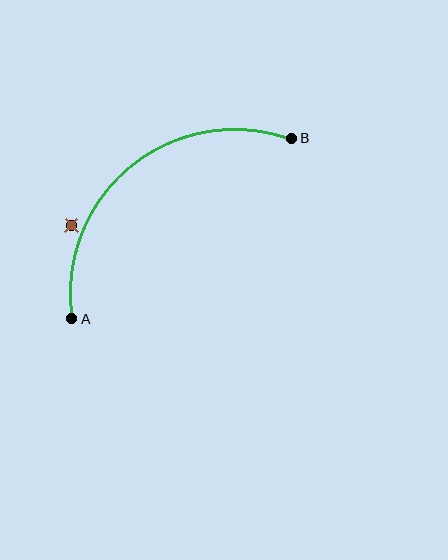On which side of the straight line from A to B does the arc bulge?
The arc bulges above and to the left of the straight line connecting A and B.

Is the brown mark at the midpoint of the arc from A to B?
No — the brown mark does not lie on the arc at all. It sits slightly outside the curve.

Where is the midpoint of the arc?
The arc midpoint is the point on the curve farthest from the straight line joining A and B. It sits above and to the left of that line.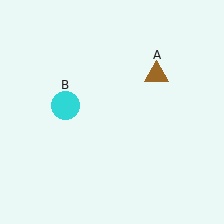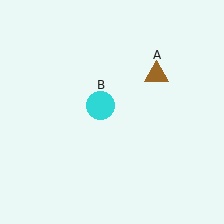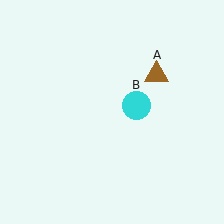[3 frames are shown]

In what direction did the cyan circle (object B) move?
The cyan circle (object B) moved right.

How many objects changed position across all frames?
1 object changed position: cyan circle (object B).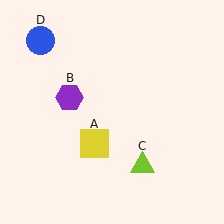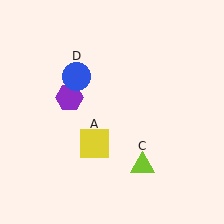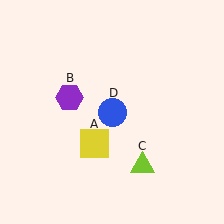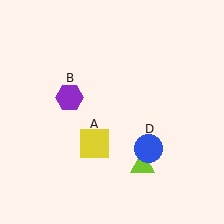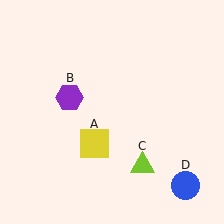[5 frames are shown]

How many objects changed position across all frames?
1 object changed position: blue circle (object D).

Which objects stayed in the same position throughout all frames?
Yellow square (object A) and purple hexagon (object B) and lime triangle (object C) remained stationary.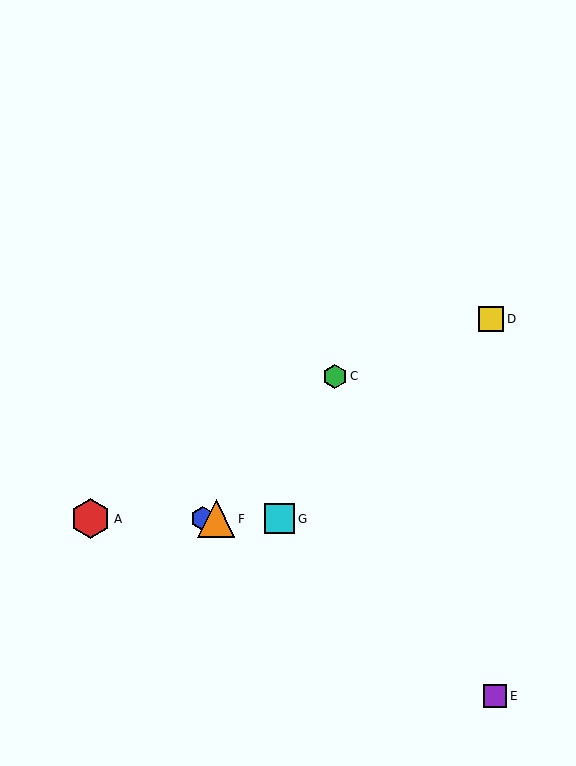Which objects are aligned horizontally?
Objects A, B, F, G are aligned horizontally.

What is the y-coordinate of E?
Object E is at y≈696.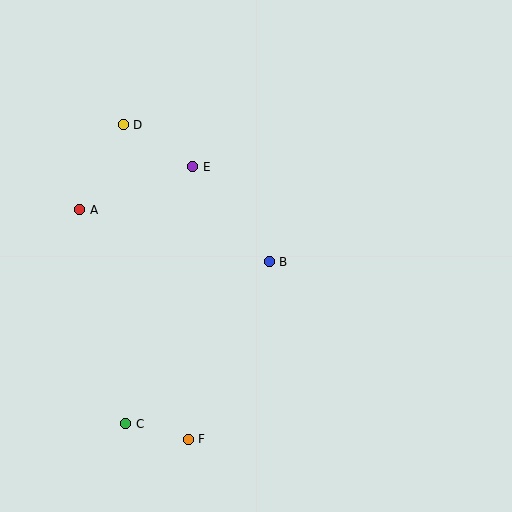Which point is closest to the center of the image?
Point B at (269, 262) is closest to the center.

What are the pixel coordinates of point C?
Point C is at (126, 424).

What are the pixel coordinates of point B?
Point B is at (269, 262).